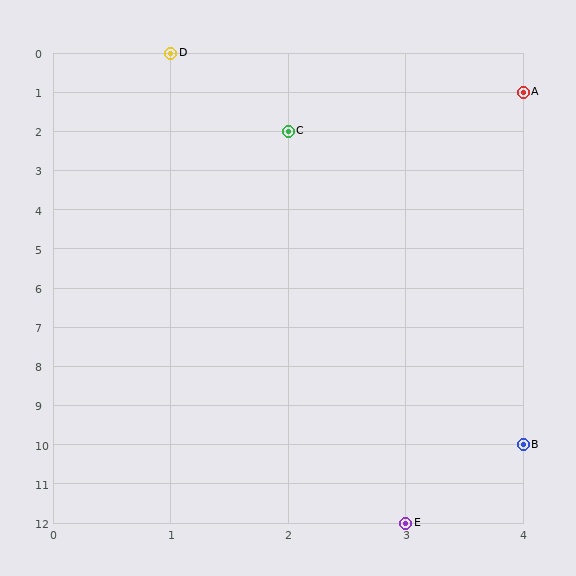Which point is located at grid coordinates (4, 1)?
Point A is at (4, 1).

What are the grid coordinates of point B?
Point B is at grid coordinates (4, 10).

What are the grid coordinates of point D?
Point D is at grid coordinates (1, 0).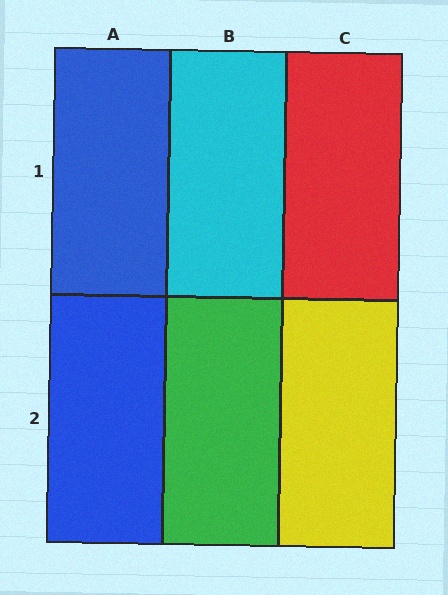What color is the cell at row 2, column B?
Green.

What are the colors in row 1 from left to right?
Blue, cyan, red.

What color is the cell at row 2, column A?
Blue.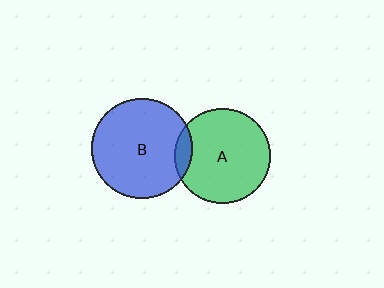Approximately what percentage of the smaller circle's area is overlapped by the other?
Approximately 10%.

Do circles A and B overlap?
Yes.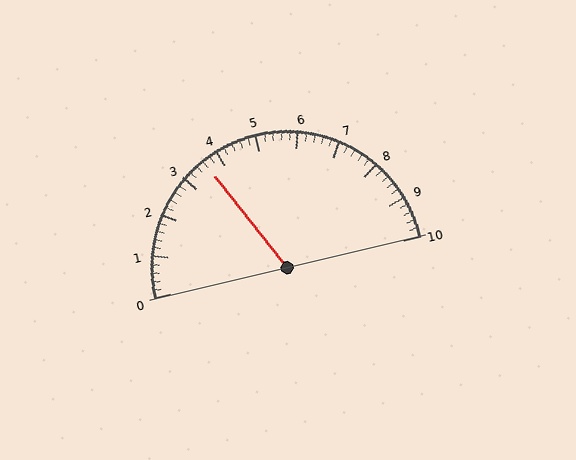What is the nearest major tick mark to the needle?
The nearest major tick mark is 4.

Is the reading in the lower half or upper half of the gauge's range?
The reading is in the lower half of the range (0 to 10).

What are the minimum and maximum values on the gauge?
The gauge ranges from 0 to 10.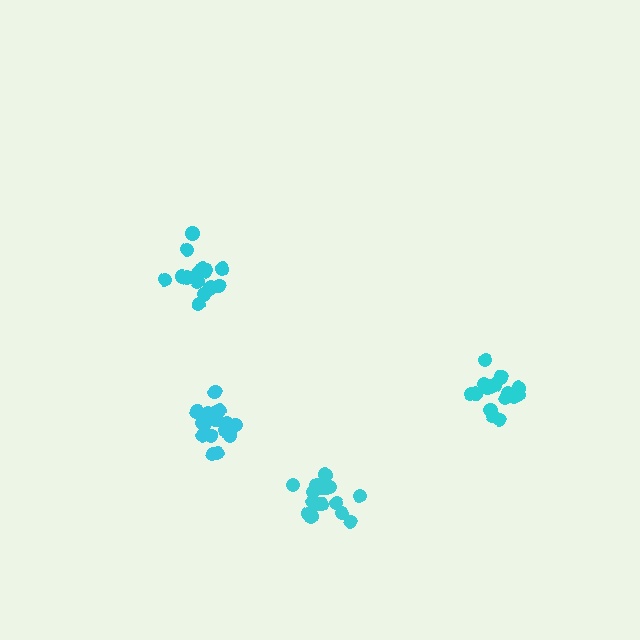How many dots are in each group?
Group 1: 17 dots, Group 2: 16 dots, Group 3: 18 dots, Group 4: 16 dots (67 total).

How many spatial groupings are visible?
There are 4 spatial groupings.